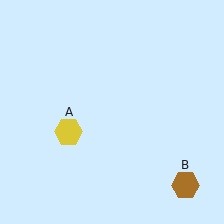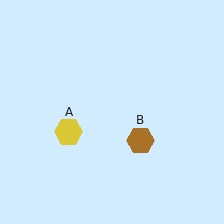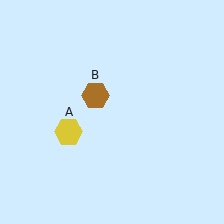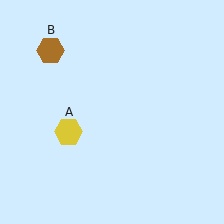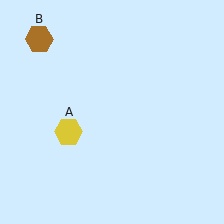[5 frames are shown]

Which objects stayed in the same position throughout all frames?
Yellow hexagon (object A) remained stationary.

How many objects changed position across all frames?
1 object changed position: brown hexagon (object B).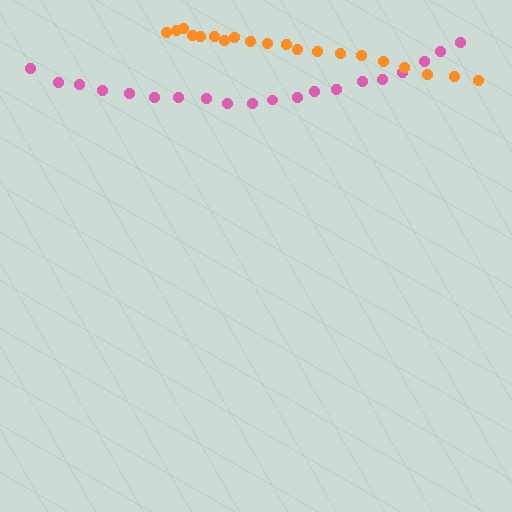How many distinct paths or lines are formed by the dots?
There are 2 distinct paths.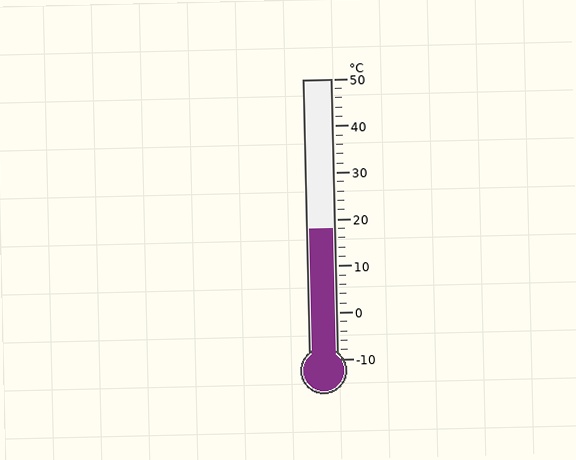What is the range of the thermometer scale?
The thermometer scale ranges from -10°C to 50°C.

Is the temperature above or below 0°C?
The temperature is above 0°C.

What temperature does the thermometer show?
The thermometer shows approximately 18°C.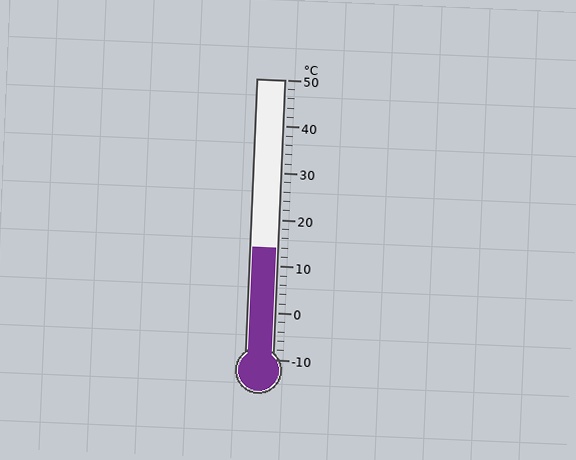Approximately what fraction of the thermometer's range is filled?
The thermometer is filled to approximately 40% of its range.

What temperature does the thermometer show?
The thermometer shows approximately 14°C.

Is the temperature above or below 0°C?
The temperature is above 0°C.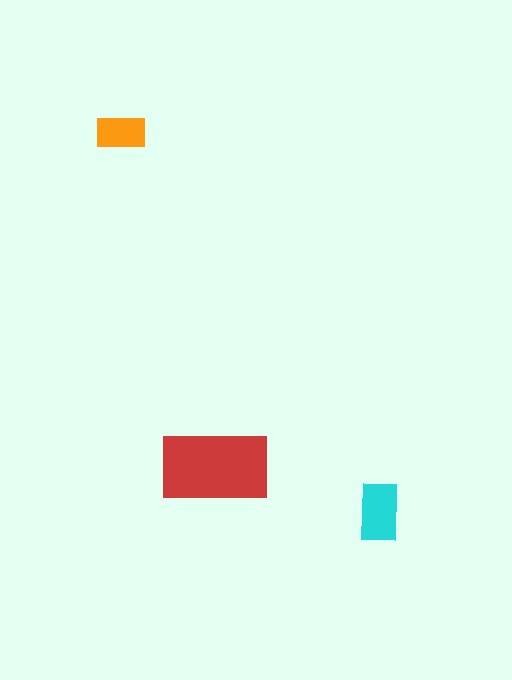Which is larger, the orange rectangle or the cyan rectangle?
The cyan one.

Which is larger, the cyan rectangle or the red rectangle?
The red one.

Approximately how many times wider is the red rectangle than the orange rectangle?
About 2 times wider.